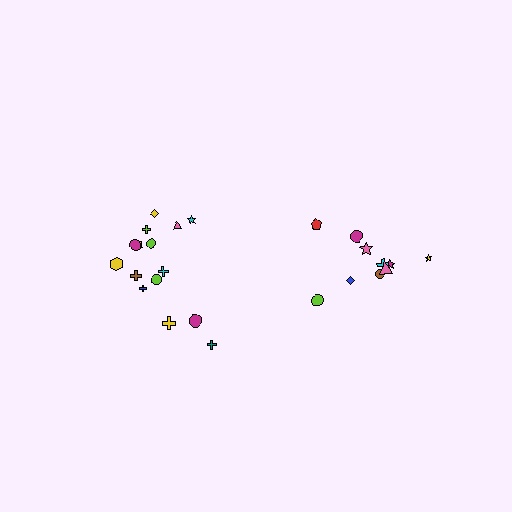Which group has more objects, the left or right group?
The left group.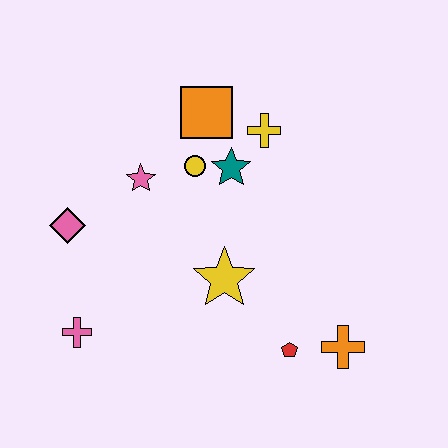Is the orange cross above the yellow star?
No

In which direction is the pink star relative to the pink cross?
The pink star is above the pink cross.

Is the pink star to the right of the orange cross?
No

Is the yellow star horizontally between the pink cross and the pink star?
No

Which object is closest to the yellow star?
The red pentagon is closest to the yellow star.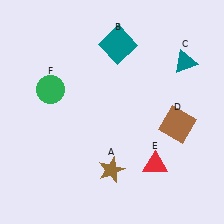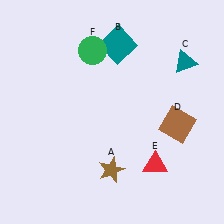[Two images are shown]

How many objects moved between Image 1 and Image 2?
1 object moved between the two images.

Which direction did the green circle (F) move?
The green circle (F) moved right.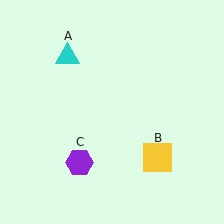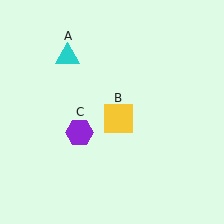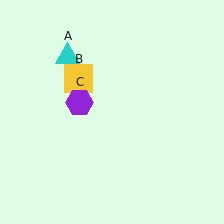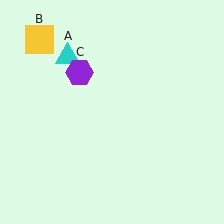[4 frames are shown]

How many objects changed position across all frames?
2 objects changed position: yellow square (object B), purple hexagon (object C).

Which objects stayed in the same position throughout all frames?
Cyan triangle (object A) remained stationary.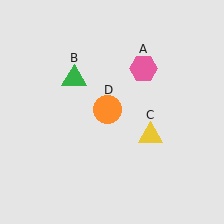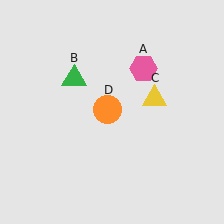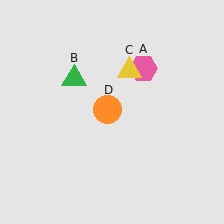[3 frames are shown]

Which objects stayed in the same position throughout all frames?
Pink hexagon (object A) and green triangle (object B) and orange circle (object D) remained stationary.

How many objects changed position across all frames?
1 object changed position: yellow triangle (object C).